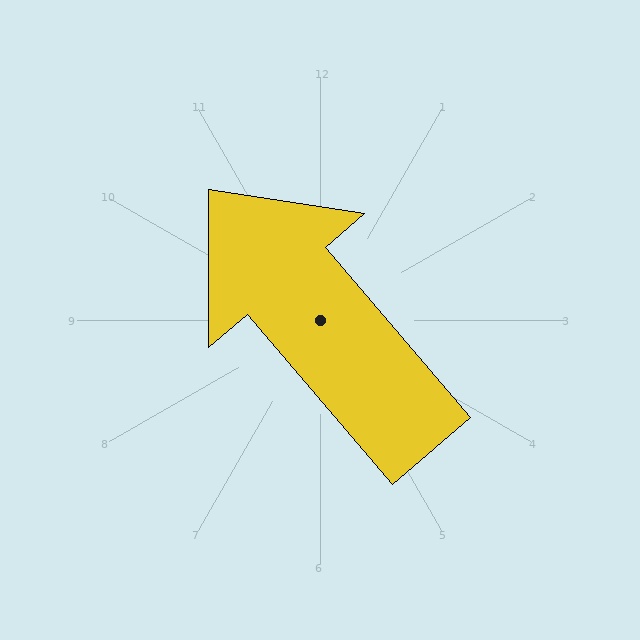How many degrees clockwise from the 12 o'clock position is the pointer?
Approximately 319 degrees.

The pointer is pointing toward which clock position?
Roughly 11 o'clock.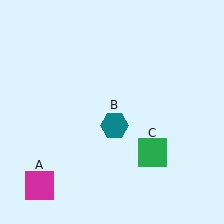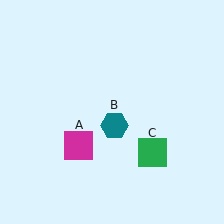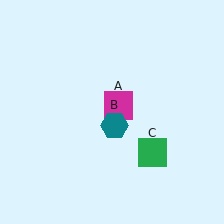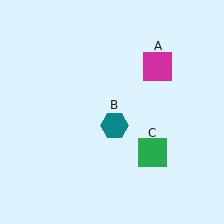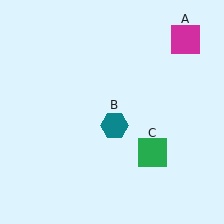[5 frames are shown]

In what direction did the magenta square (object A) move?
The magenta square (object A) moved up and to the right.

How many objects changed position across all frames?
1 object changed position: magenta square (object A).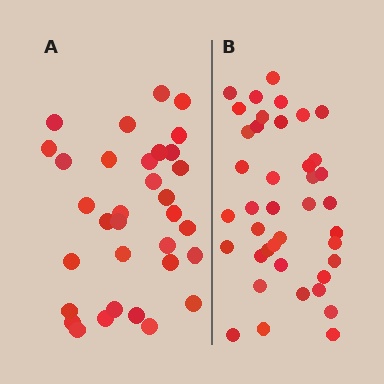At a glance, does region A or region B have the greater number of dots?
Region B (the right region) has more dots.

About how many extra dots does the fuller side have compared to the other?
Region B has roughly 8 or so more dots than region A.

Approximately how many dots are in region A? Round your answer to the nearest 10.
About 30 dots. (The exact count is 33, which rounds to 30.)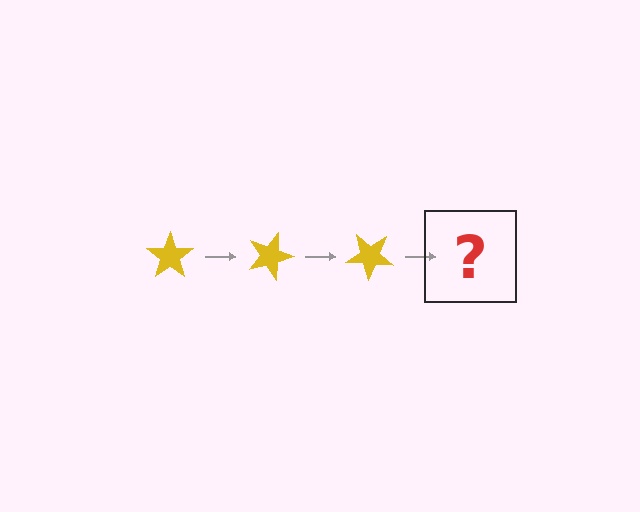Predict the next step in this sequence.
The next step is a yellow star rotated 60 degrees.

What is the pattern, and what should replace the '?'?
The pattern is that the star rotates 20 degrees each step. The '?' should be a yellow star rotated 60 degrees.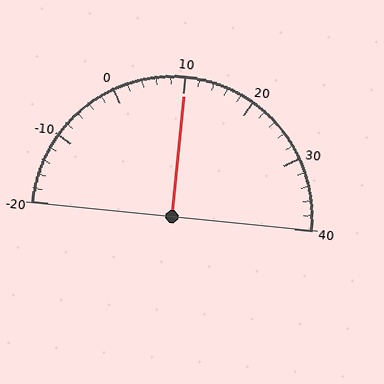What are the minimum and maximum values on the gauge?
The gauge ranges from -20 to 40.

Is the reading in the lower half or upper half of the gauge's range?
The reading is in the upper half of the range (-20 to 40).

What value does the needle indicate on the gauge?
The needle indicates approximately 10.